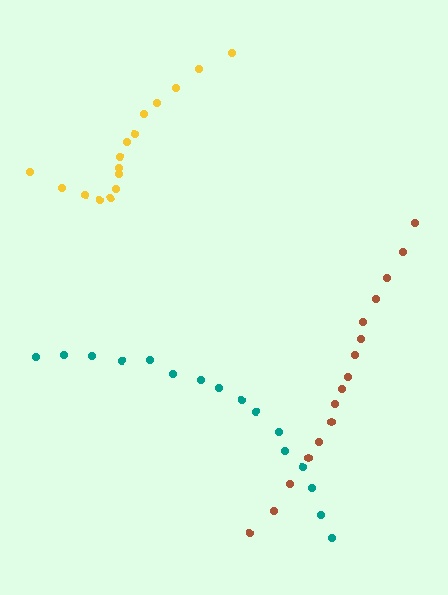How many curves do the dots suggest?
There are 3 distinct paths.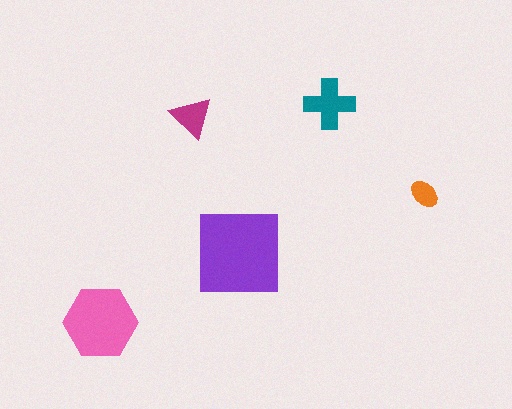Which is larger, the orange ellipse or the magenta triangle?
The magenta triangle.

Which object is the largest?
The purple square.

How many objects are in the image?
There are 5 objects in the image.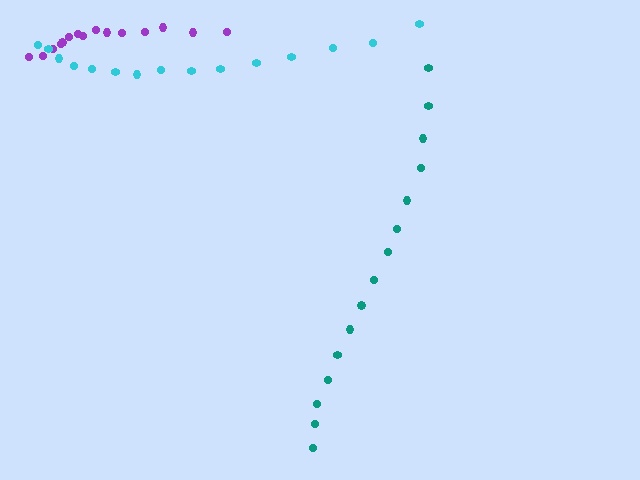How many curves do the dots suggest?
There are 3 distinct paths.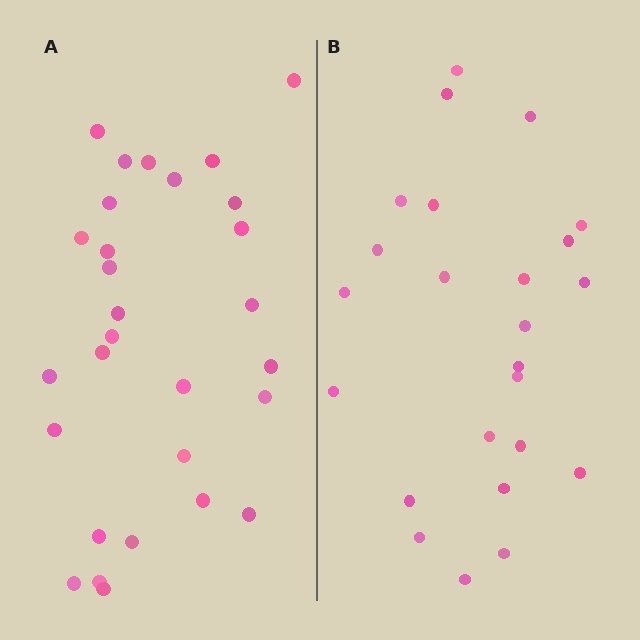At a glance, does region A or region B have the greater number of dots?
Region A (the left region) has more dots.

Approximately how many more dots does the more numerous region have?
Region A has about 5 more dots than region B.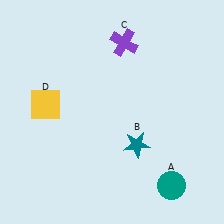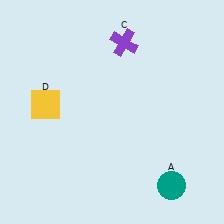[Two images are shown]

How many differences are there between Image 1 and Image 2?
There is 1 difference between the two images.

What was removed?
The teal star (B) was removed in Image 2.